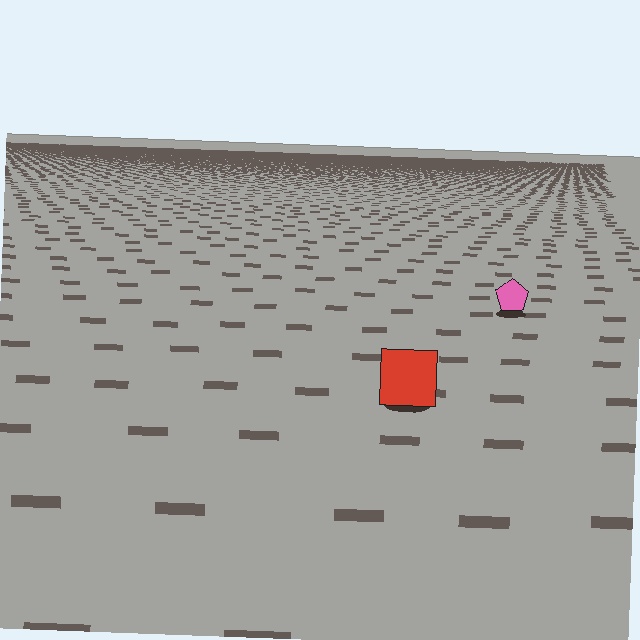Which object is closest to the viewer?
The red square is closest. The texture marks near it are larger and more spread out.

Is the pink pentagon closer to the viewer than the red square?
No. The red square is closer — you can tell from the texture gradient: the ground texture is coarser near it.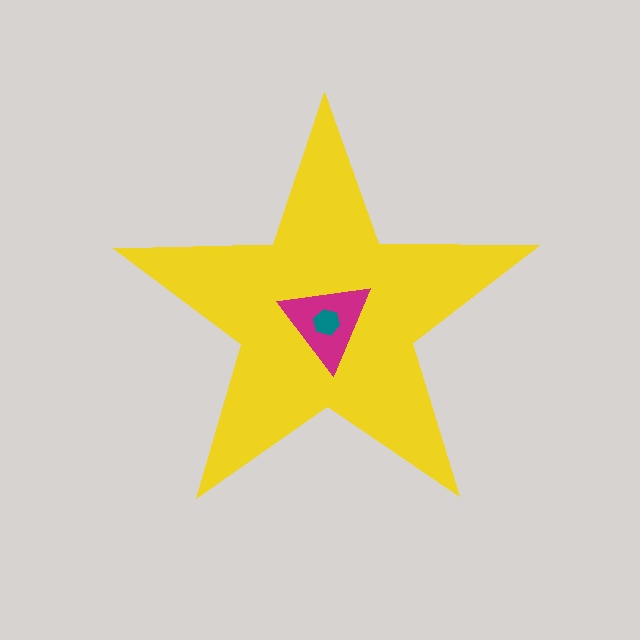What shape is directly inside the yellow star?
The magenta triangle.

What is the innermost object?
The teal hexagon.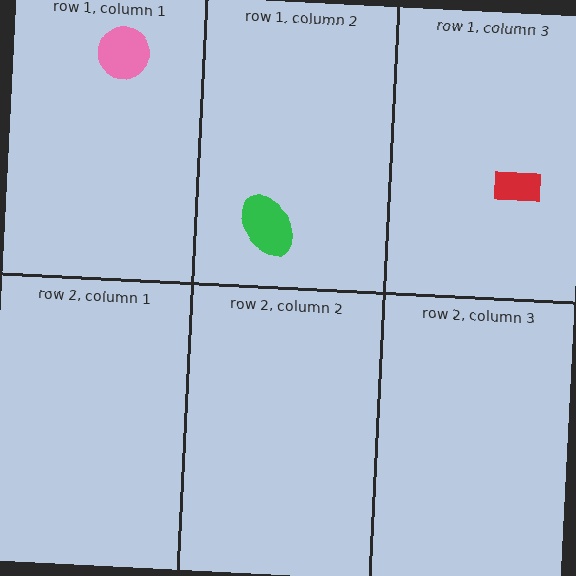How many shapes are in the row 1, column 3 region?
1.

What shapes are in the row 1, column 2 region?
The green ellipse.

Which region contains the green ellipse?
The row 1, column 2 region.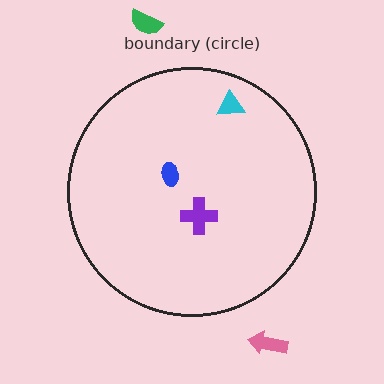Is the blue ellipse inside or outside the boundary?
Inside.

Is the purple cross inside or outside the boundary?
Inside.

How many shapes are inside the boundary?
3 inside, 2 outside.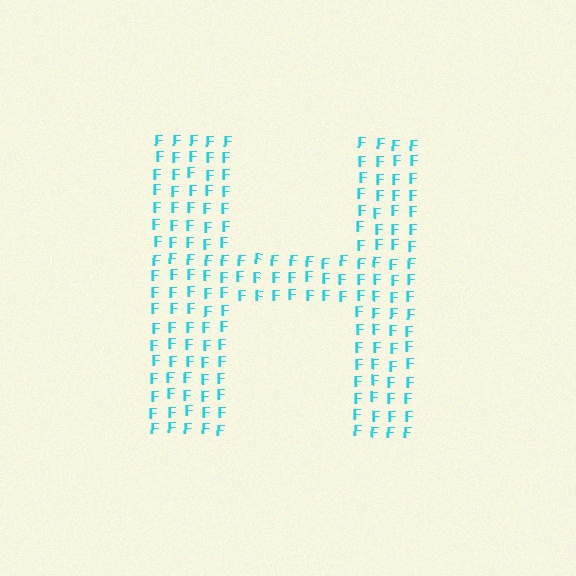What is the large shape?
The large shape is the letter H.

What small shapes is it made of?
It is made of small letter F's.